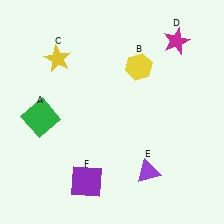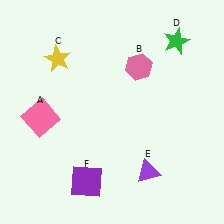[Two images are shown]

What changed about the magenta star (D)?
In Image 1, D is magenta. In Image 2, it changed to green.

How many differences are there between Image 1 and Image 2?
There are 3 differences between the two images.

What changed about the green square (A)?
In Image 1, A is green. In Image 2, it changed to pink.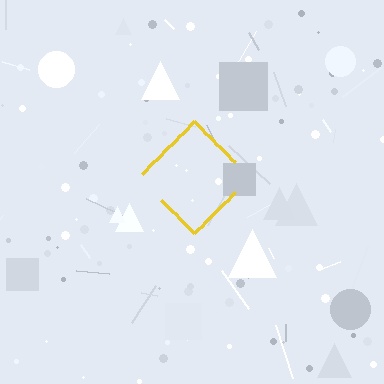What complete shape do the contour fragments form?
The contour fragments form a diamond.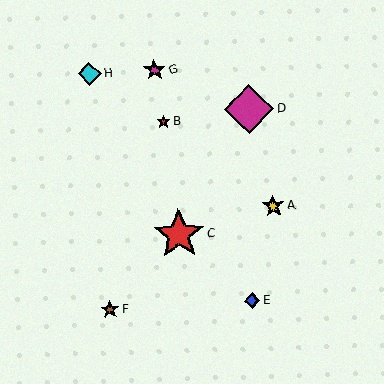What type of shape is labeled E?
Shape E is a blue diamond.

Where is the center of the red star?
The center of the red star is at (163, 122).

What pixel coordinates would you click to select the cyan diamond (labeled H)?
Click at (89, 74) to select the cyan diamond H.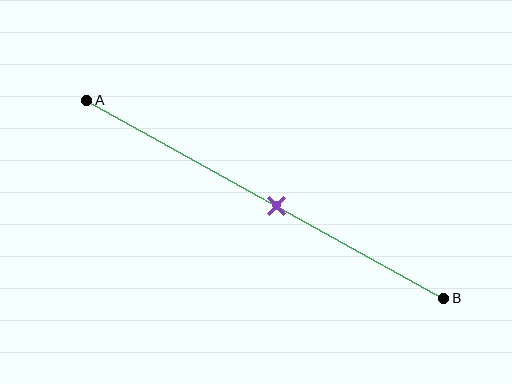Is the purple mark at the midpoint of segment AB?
No, the mark is at about 55% from A, not at the 50% midpoint.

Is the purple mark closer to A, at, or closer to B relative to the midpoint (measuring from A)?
The purple mark is closer to point B than the midpoint of segment AB.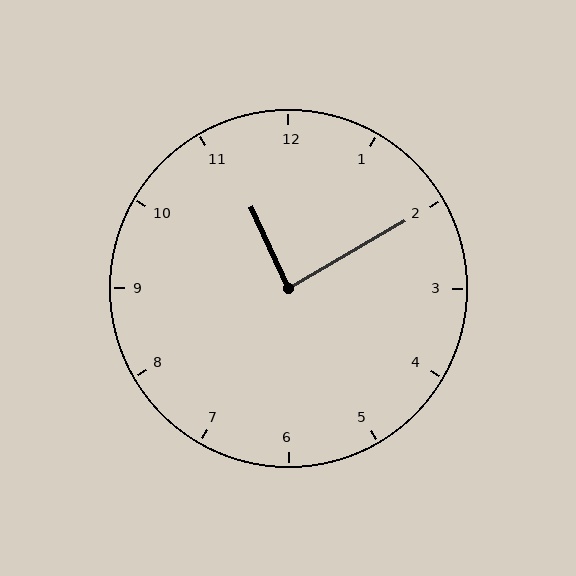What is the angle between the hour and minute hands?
Approximately 85 degrees.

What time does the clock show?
11:10.